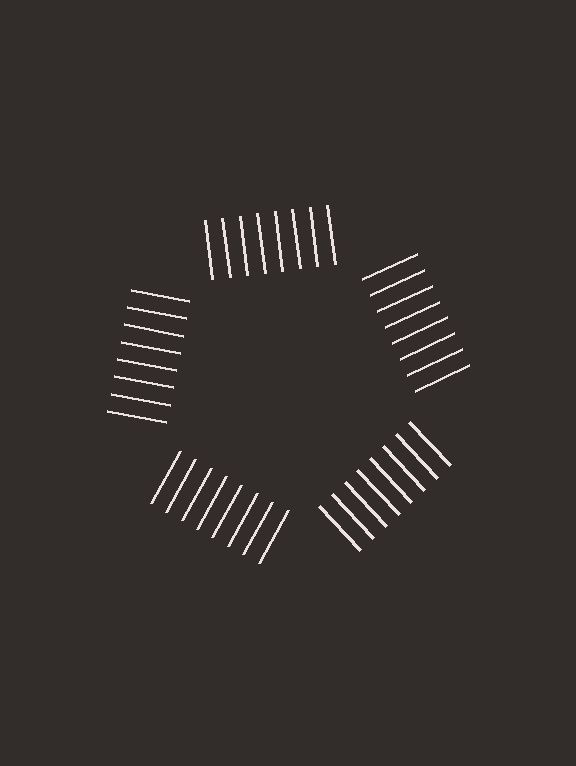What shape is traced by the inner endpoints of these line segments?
An illusory pentagon — the line segments terminate on its edges but no continuous stroke is drawn.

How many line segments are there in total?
40 — 8 along each of the 5 edges.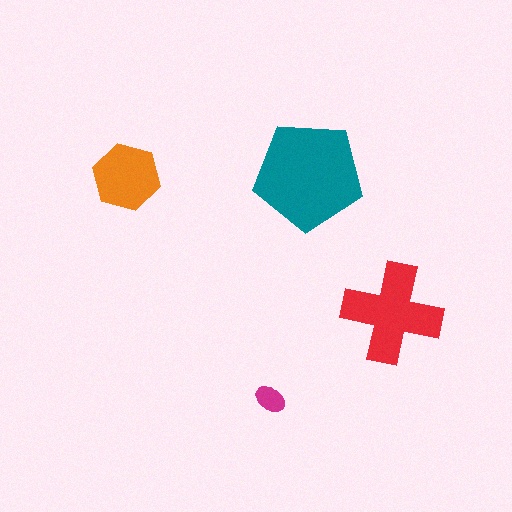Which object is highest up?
The teal pentagon is topmost.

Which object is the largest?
The teal pentagon.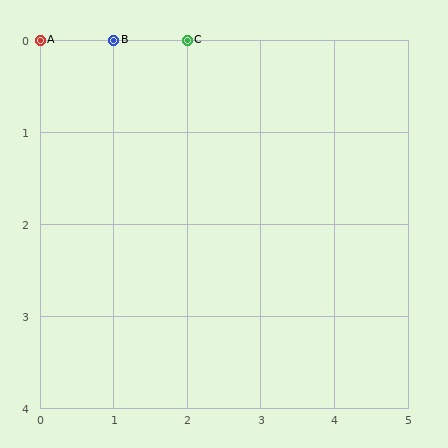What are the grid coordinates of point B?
Point B is at grid coordinates (1, 0).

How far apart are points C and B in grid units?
Points C and B are 1 column apart.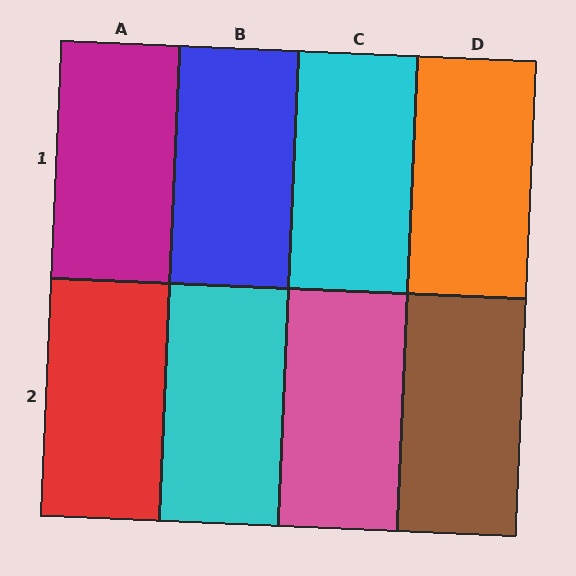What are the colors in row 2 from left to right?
Red, cyan, pink, brown.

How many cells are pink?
1 cell is pink.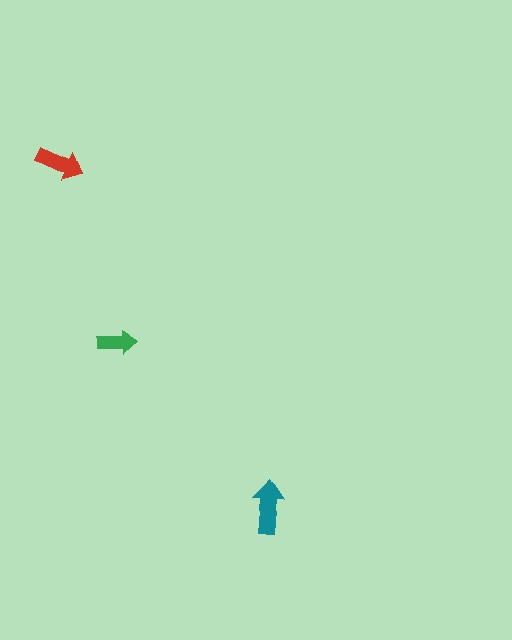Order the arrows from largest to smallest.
the teal one, the red one, the green one.